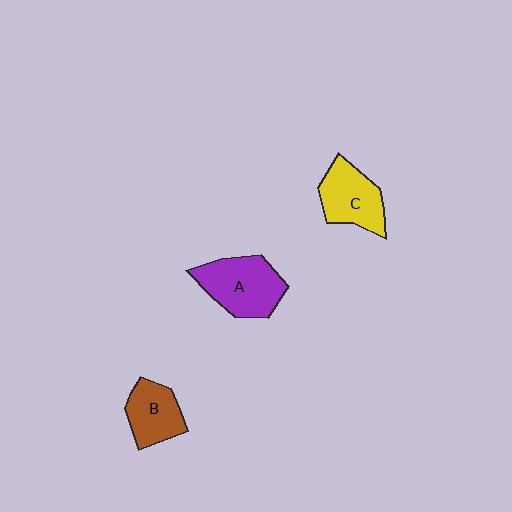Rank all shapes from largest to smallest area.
From largest to smallest: A (purple), C (yellow), B (brown).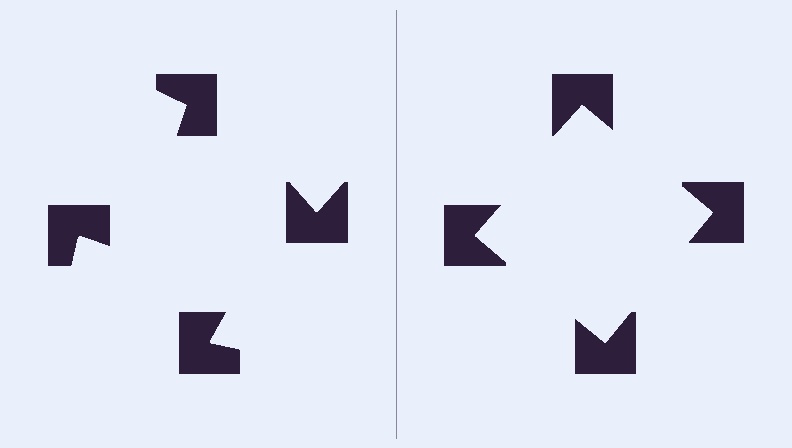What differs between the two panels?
The notched squares are positioned identically on both sides; only the wedge orientations differ. On the right they align to a square; on the left they are misaligned.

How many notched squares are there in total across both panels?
8 — 4 on each side.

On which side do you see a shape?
An illusory square appears on the right side. On the left side the wedge cuts are rotated, so no coherent shape forms.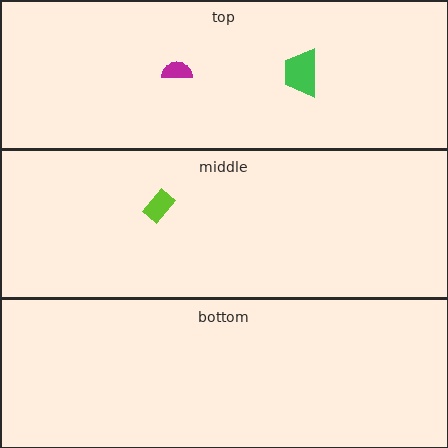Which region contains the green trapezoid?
The top region.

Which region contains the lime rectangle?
The middle region.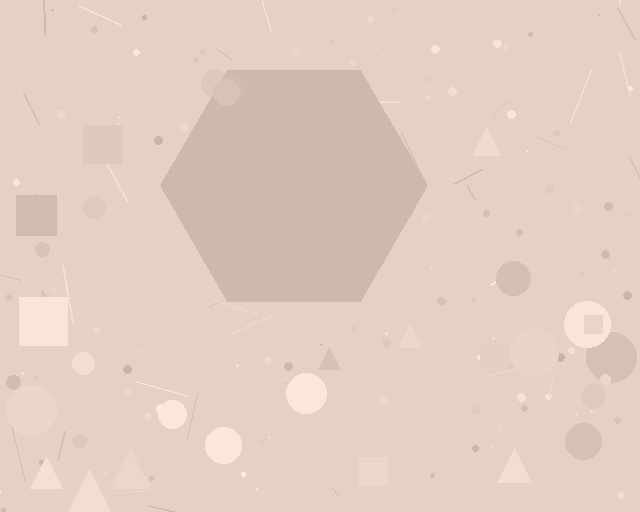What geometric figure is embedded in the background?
A hexagon is embedded in the background.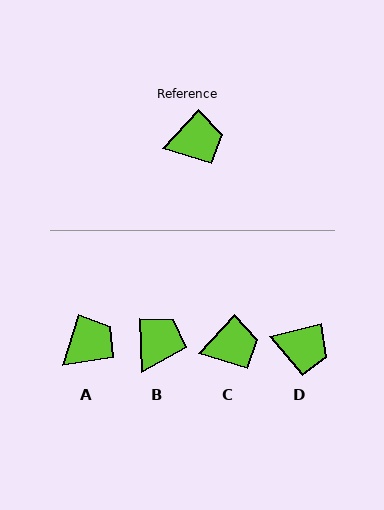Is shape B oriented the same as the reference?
No, it is off by about 45 degrees.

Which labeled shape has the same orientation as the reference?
C.